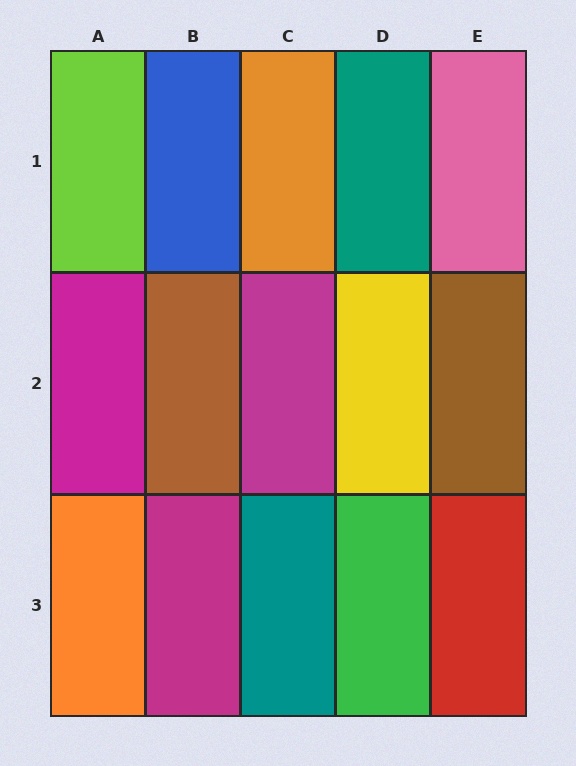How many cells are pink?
1 cell is pink.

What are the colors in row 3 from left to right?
Orange, magenta, teal, green, red.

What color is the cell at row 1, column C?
Orange.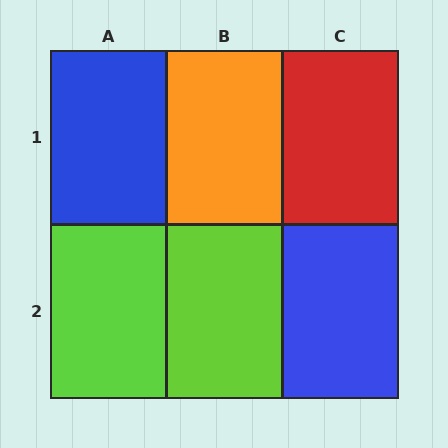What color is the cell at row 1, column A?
Blue.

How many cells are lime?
2 cells are lime.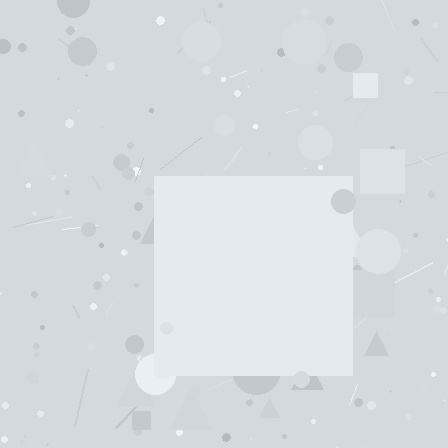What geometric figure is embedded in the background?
A square is embedded in the background.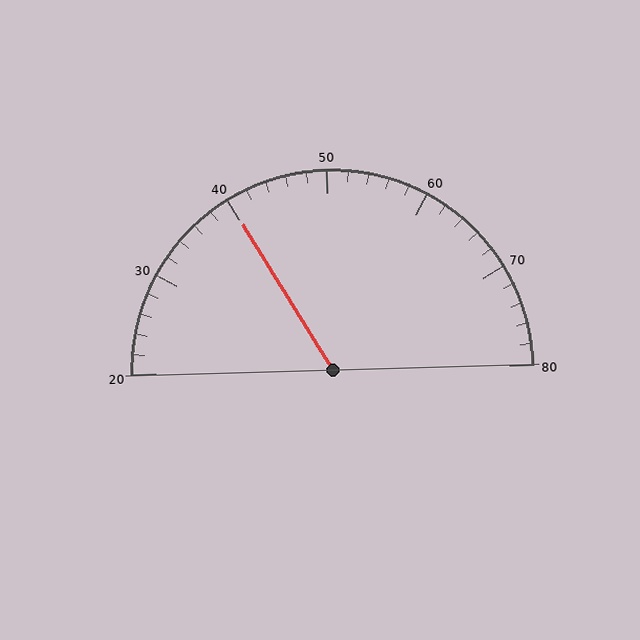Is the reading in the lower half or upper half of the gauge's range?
The reading is in the lower half of the range (20 to 80).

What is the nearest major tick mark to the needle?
The nearest major tick mark is 40.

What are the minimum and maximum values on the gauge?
The gauge ranges from 20 to 80.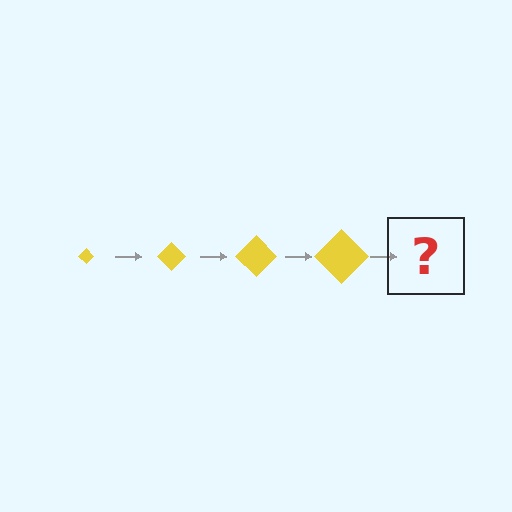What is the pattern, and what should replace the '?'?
The pattern is that the diamond gets progressively larger each step. The '?' should be a yellow diamond, larger than the previous one.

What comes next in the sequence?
The next element should be a yellow diamond, larger than the previous one.